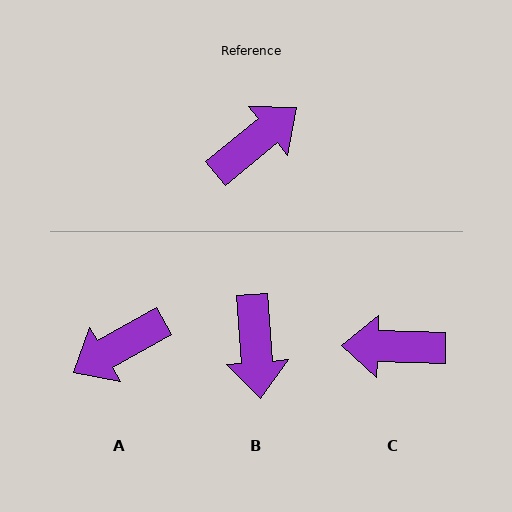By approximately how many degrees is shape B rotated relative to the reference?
Approximately 125 degrees clockwise.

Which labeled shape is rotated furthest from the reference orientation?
A, about 170 degrees away.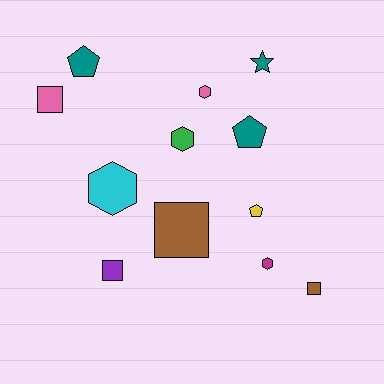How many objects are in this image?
There are 12 objects.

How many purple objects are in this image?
There is 1 purple object.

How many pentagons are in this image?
There are 3 pentagons.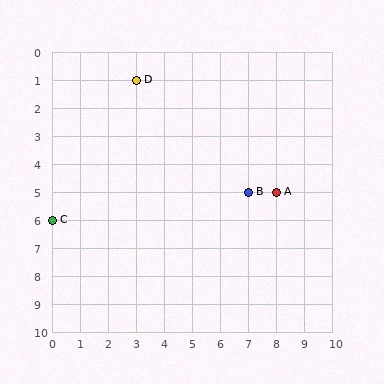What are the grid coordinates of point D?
Point D is at grid coordinates (3, 1).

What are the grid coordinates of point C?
Point C is at grid coordinates (0, 6).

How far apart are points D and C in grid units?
Points D and C are 3 columns and 5 rows apart (about 5.8 grid units diagonally).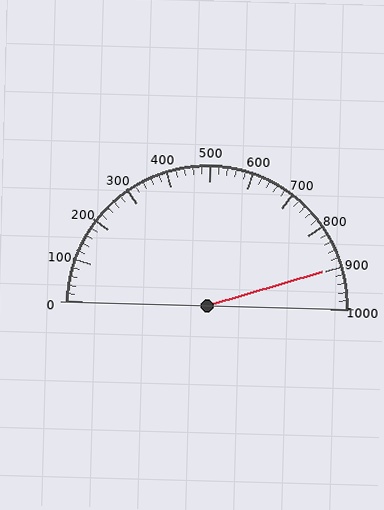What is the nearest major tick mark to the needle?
The nearest major tick mark is 900.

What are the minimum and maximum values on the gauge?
The gauge ranges from 0 to 1000.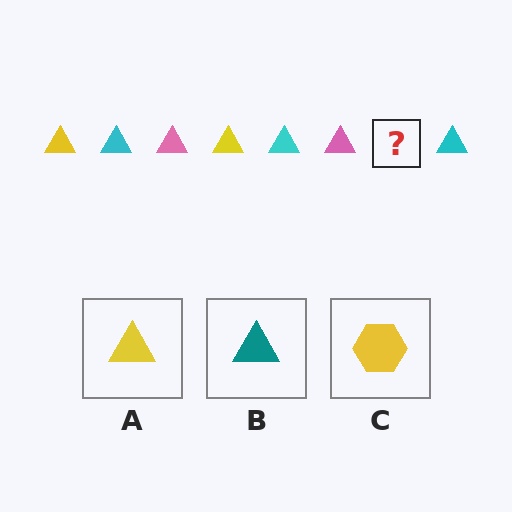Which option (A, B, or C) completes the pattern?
A.